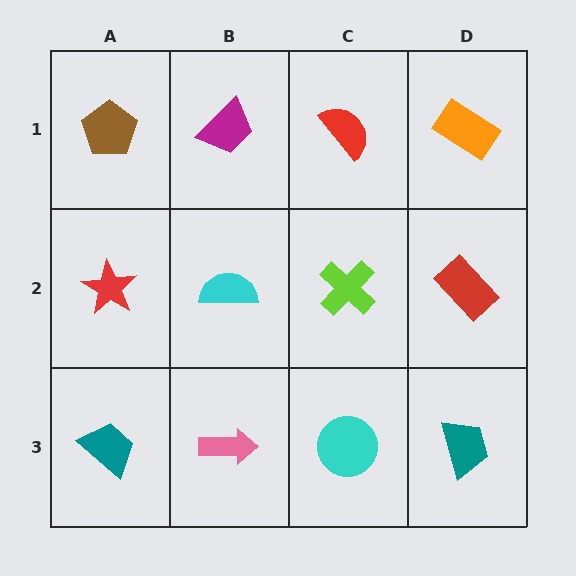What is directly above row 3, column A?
A red star.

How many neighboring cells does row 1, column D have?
2.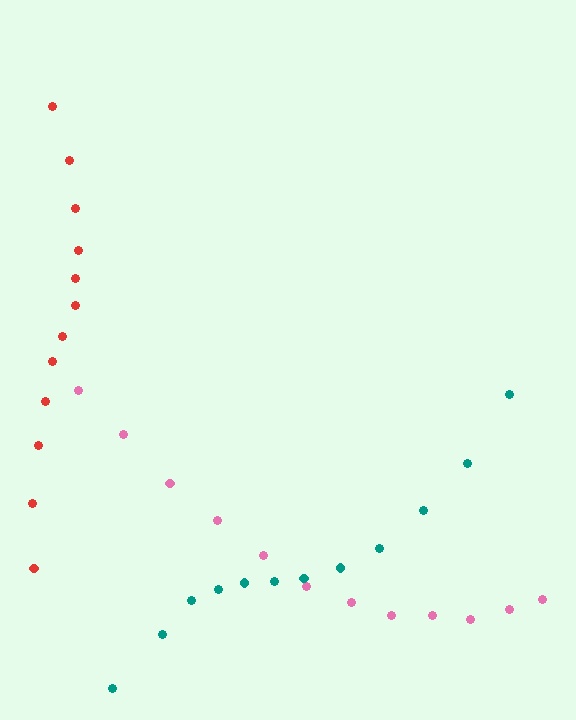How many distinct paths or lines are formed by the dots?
There are 3 distinct paths.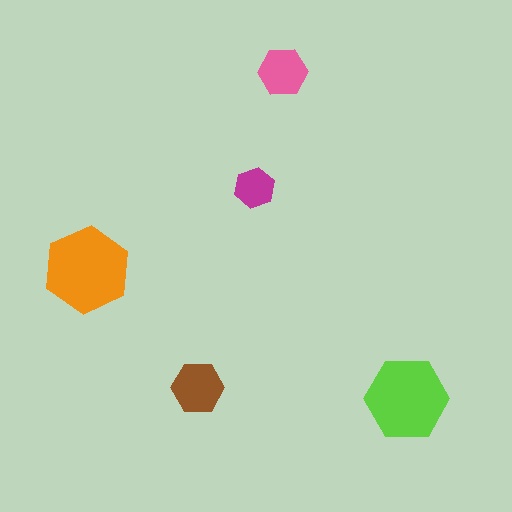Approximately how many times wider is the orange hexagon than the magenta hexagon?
About 2 times wider.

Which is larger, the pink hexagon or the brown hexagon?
The brown one.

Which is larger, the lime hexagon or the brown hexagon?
The lime one.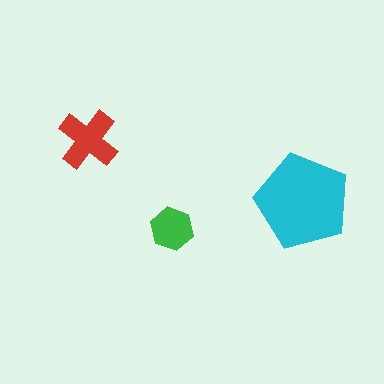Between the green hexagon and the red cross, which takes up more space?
The red cross.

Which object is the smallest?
The green hexagon.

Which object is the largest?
The cyan pentagon.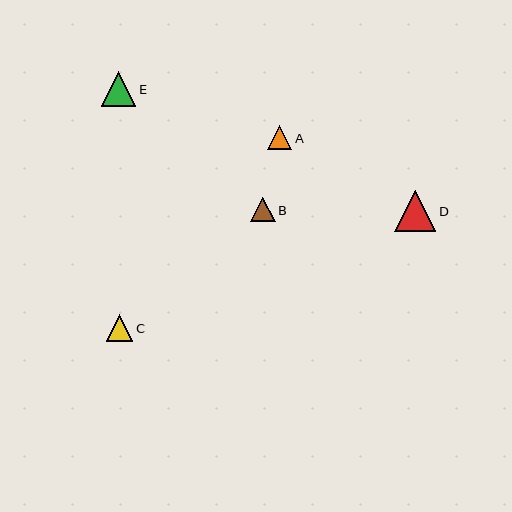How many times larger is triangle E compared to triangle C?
Triangle E is approximately 1.3 times the size of triangle C.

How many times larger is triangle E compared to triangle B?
Triangle E is approximately 1.4 times the size of triangle B.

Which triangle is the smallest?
Triangle B is the smallest with a size of approximately 24 pixels.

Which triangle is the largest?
Triangle D is the largest with a size of approximately 41 pixels.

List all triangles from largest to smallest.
From largest to smallest: D, E, C, A, B.